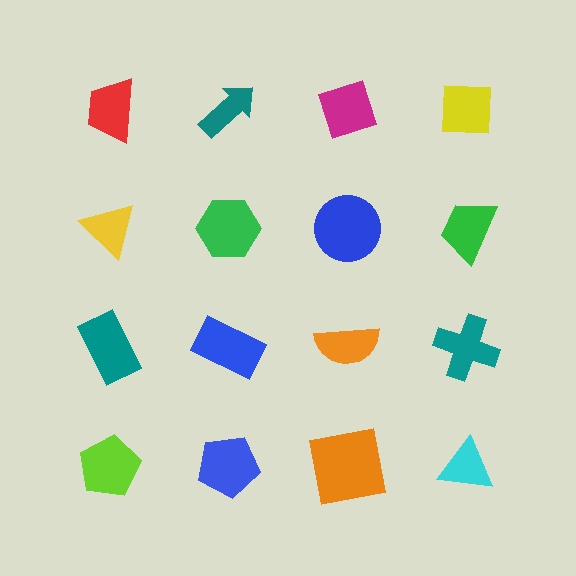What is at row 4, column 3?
An orange square.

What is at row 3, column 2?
A blue rectangle.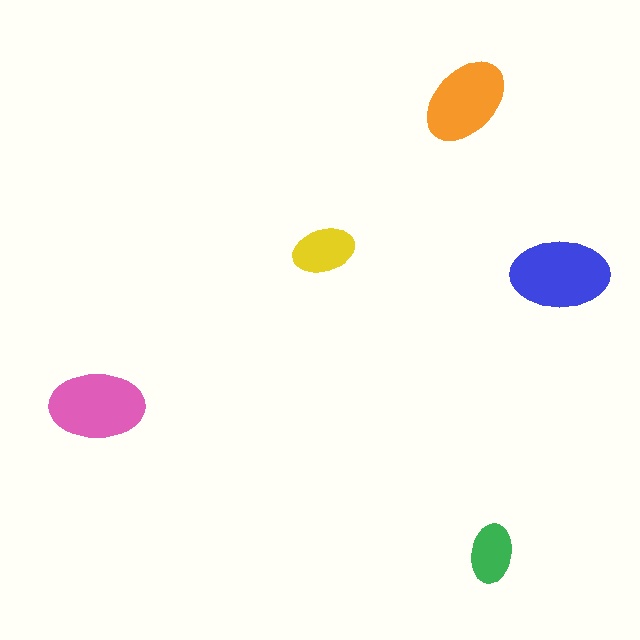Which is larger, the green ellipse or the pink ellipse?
The pink one.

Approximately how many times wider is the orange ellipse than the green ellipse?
About 1.5 times wider.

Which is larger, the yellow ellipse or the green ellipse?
The yellow one.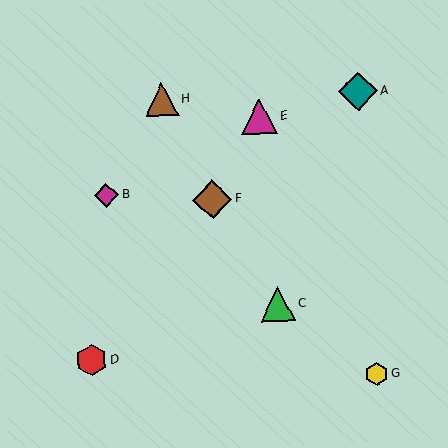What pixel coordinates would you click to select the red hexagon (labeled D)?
Click at (92, 360) to select the red hexagon D.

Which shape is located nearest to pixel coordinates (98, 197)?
The magenta diamond (labeled B) at (107, 195) is nearest to that location.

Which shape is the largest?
The brown diamond (labeled F) is the largest.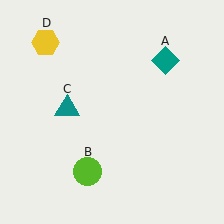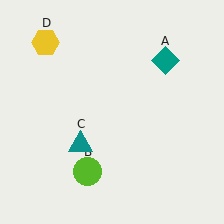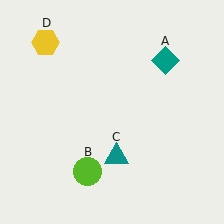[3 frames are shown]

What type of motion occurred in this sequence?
The teal triangle (object C) rotated counterclockwise around the center of the scene.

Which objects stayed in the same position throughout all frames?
Teal diamond (object A) and lime circle (object B) and yellow hexagon (object D) remained stationary.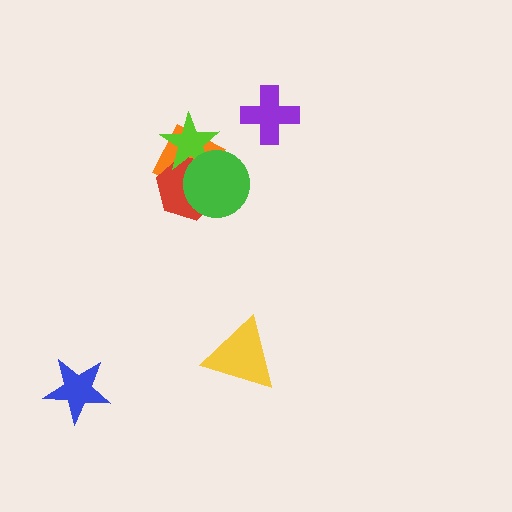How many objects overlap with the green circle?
3 objects overlap with the green circle.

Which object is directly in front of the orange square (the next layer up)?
The red hexagon is directly in front of the orange square.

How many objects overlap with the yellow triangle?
0 objects overlap with the yellow triangle.